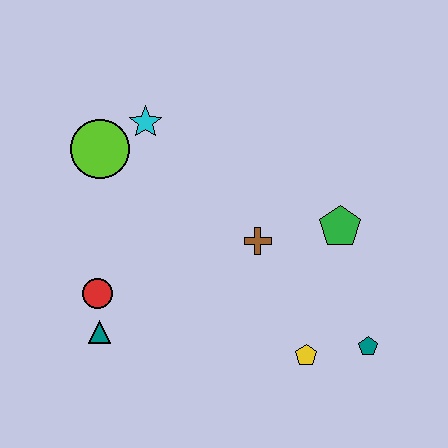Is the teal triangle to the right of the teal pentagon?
No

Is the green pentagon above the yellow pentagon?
Yes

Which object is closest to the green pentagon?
The brown cross is closest to the green pentagon.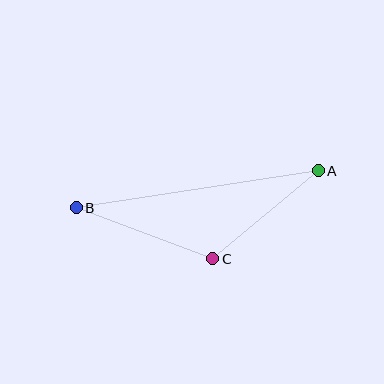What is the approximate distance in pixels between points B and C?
The distance between B and C is approximately 146 pixels.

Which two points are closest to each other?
Points A and C are closest to each other.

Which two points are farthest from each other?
Points A and B are farthest from each other.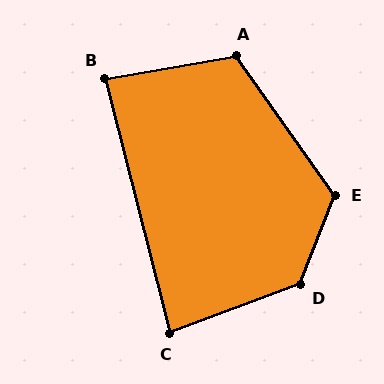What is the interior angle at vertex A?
Approximately 115 degrees (obtuse).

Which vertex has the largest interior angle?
D, at approximately 131 degrees.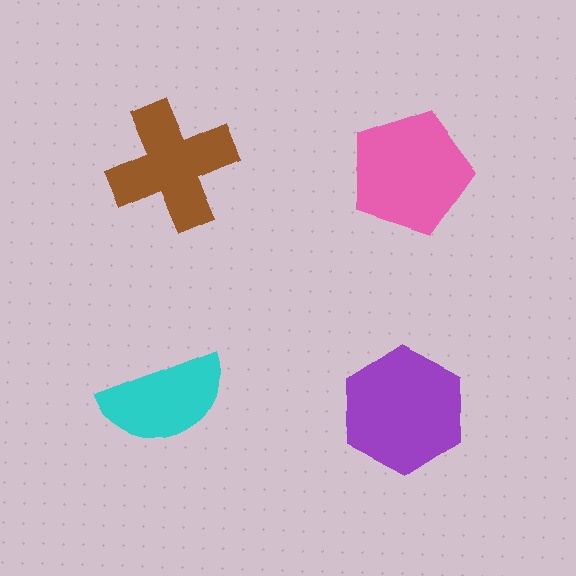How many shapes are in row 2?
2 shapes.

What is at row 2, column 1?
A cyan semicircle.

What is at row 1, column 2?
A pink pentagon.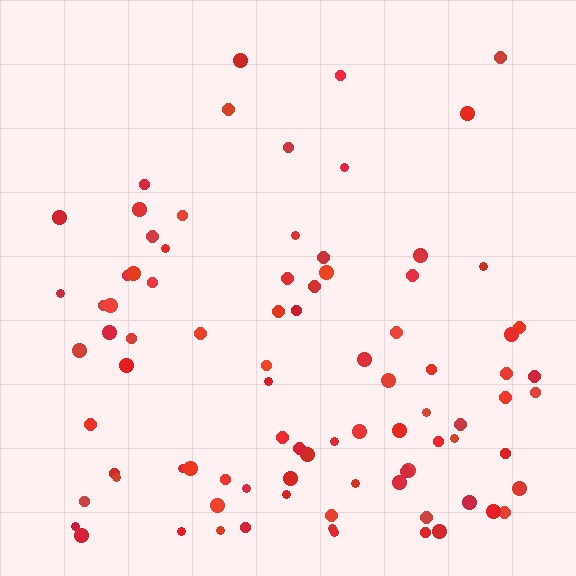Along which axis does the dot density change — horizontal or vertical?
Vertical.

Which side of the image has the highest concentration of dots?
The bottom.